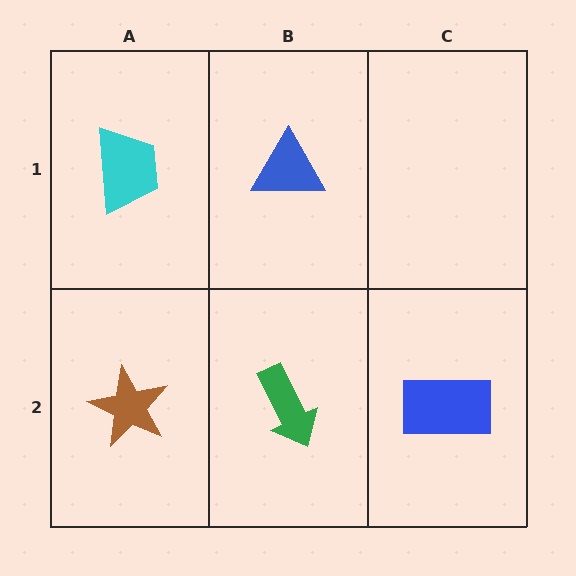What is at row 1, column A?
A cyan trapezoid.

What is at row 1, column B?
A blue triangle.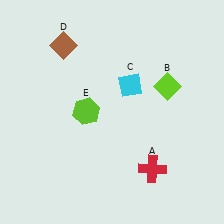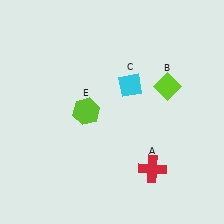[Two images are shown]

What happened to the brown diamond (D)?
The brown diamond (D) was removed in Image 2. It was in the top-left area of Image 1.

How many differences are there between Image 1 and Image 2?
There is 1 difference between the two images.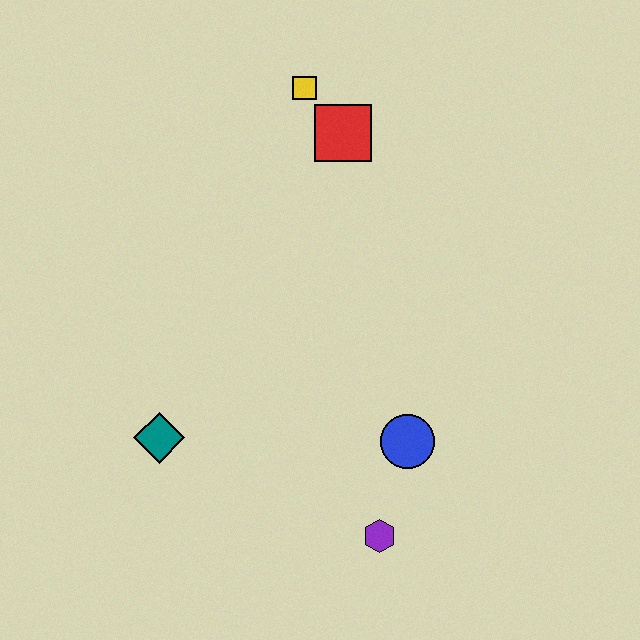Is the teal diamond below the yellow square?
Yes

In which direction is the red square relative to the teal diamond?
The red square is above the teal diamond.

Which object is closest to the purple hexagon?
The blue circle is closest to the purple hexagon.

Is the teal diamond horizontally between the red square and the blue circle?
No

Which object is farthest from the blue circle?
The yellow square is farthest from the blue circle.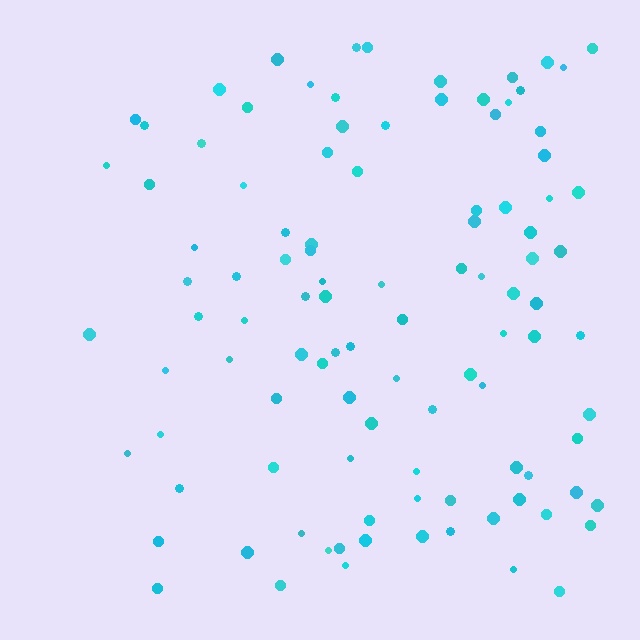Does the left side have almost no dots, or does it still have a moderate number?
Still a moderate number, just noticeably fewer than the right.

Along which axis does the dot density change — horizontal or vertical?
Horizontal.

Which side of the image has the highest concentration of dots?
The right.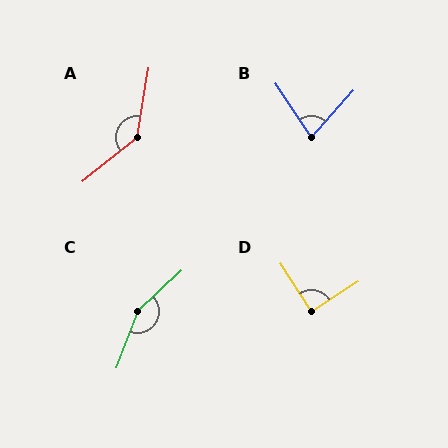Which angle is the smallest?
B, at approximately 75 degrees.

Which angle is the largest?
C, at approximately 154 degrees.